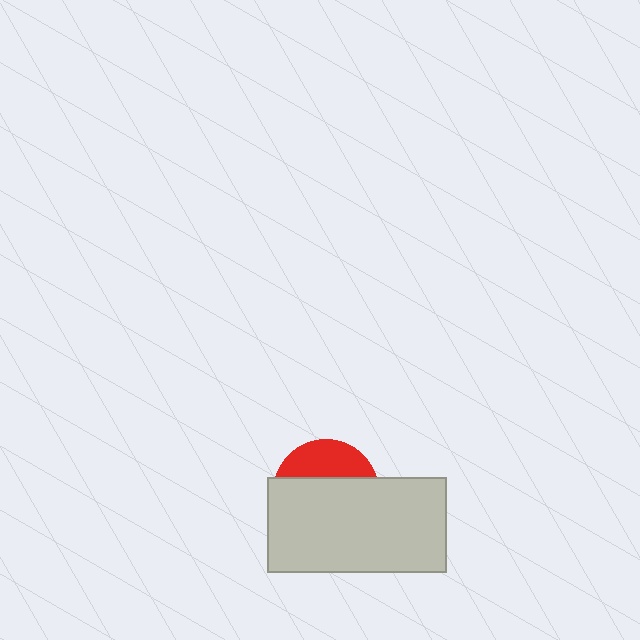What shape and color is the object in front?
The object in front is a light gray rectangle.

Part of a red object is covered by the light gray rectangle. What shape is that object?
It is a circle.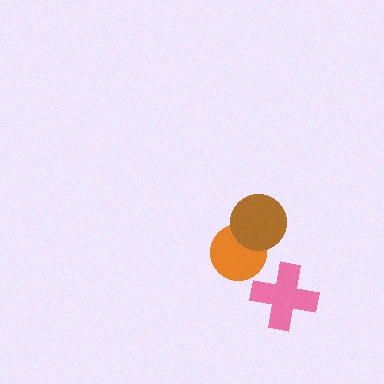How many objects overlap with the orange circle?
1 object overlaps with the orange circle.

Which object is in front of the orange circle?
The brown circle is in front of the orange circle.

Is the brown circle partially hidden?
No, no other shape covers it.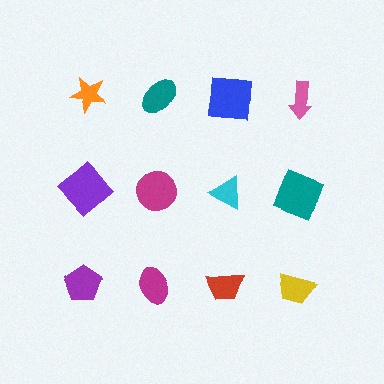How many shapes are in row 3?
4 shapes.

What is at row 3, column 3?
A red trapezoid.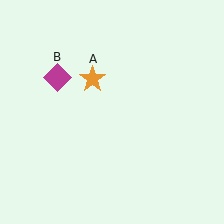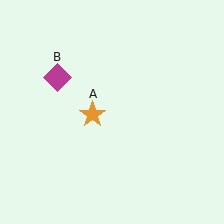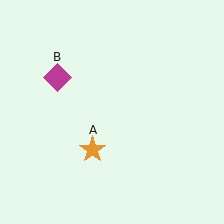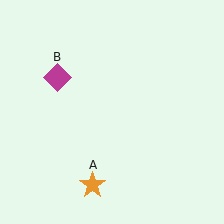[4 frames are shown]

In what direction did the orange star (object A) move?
The orange star (object A) moved down.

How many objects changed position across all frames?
1 object changed position: orange star (object A).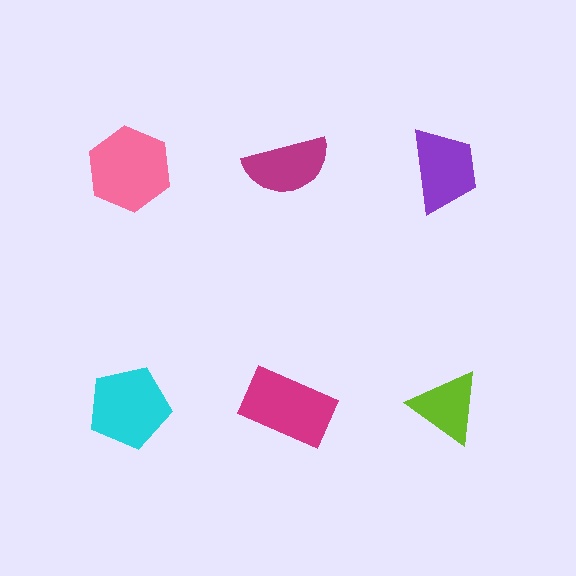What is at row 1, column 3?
A purple trapezoid.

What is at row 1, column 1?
A pink hexagon.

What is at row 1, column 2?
A magenta semicircle.